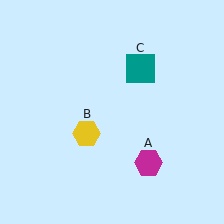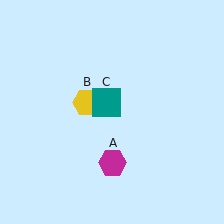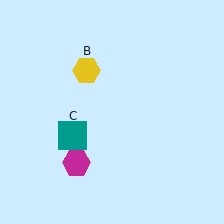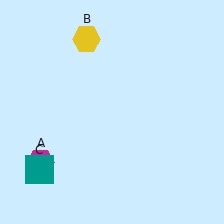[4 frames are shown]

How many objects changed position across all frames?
3 objects changed position: magenta hexagon (object A), yellow hexagon (object B), teal square (object C).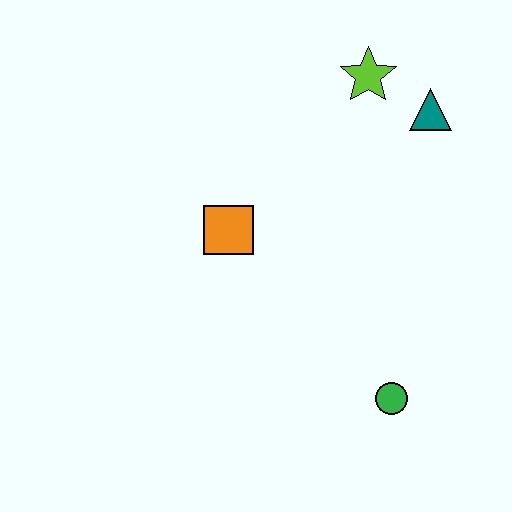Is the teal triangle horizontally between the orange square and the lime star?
No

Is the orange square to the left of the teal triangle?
Yes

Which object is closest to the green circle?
The orange square is closest to the green circle.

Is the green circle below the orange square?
Yes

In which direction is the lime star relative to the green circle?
The lime star is above the green circle.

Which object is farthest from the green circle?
The lime star is farthest from the green circle.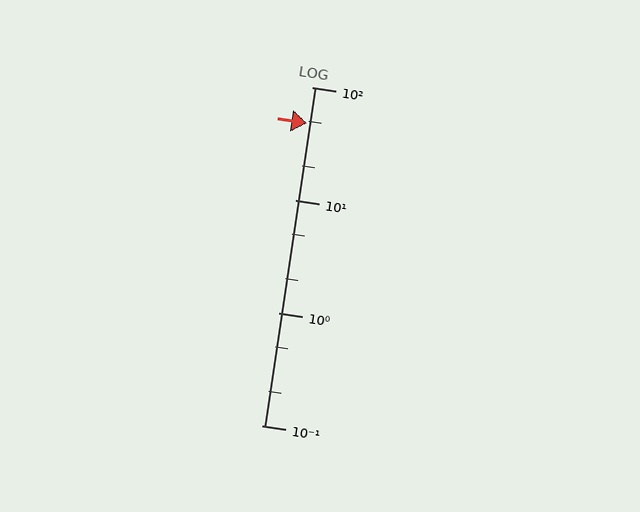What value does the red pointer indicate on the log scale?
The pointer indicates approximately 48.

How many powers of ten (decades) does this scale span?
The scale spans 3 decades, from 0.1 to 100.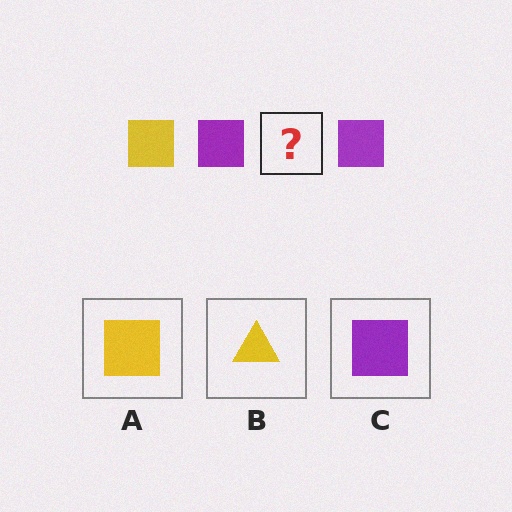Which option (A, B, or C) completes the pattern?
A.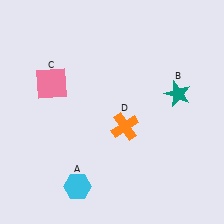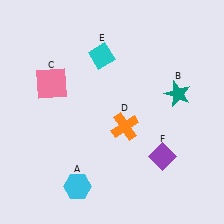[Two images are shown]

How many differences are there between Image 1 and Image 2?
There are 2 differences between the two images.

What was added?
A cyan diamond (E), a purple diamond (F) were added in Image 2.